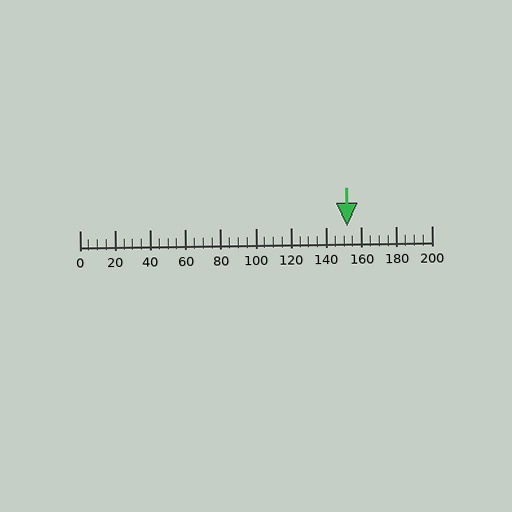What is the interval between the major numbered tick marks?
The major tick marks are spaced 20 units apart.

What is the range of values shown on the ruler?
The ruler shows values from 0 to 200.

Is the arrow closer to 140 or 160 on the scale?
The arrow is closer to 160.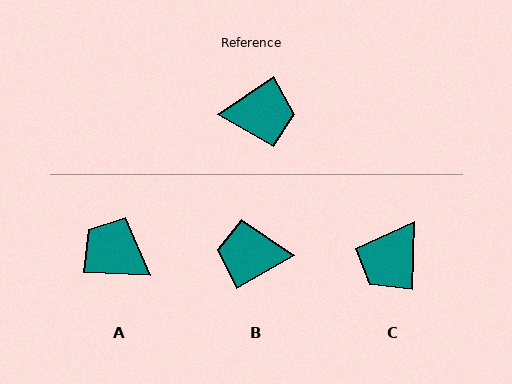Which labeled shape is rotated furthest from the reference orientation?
B, about 176 degrees away.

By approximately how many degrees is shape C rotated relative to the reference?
Approximately 126 degrees clockwise.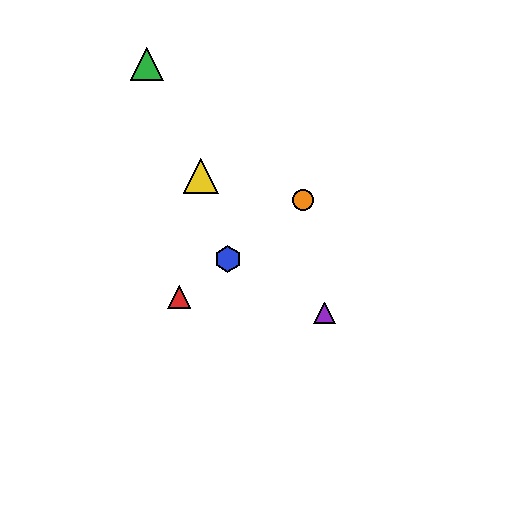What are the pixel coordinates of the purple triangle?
The purple triangle is at (324, 313).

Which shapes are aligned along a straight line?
The red triangle, the blue hexagon, the orange circle are aligned along a straight line.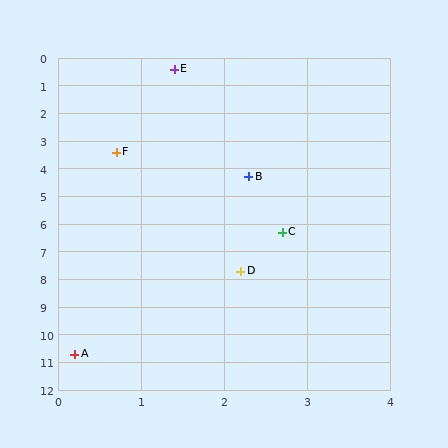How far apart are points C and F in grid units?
Points C and F are about 3.5 grid units apart.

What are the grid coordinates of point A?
Point A is at approximately (0.2, 10.7).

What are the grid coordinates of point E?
Point E is at approximately (1.4, 0.4).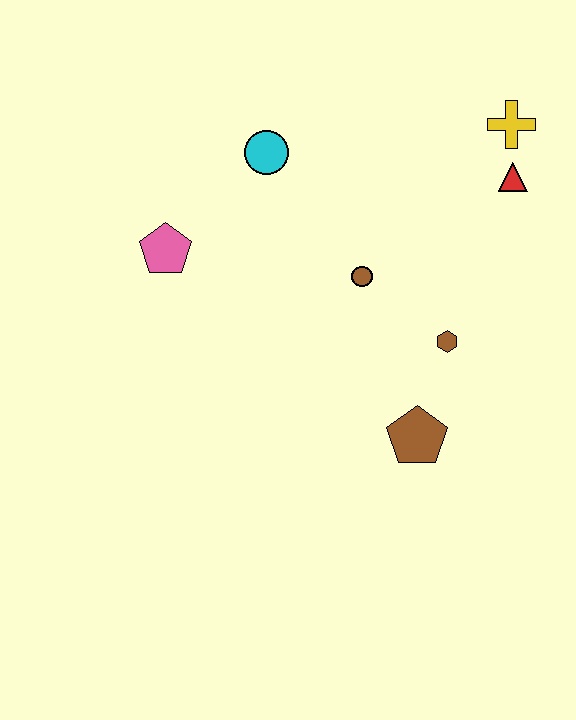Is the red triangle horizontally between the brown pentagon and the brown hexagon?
No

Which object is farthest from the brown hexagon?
The pink pentagon is farthest from the brown hexagon.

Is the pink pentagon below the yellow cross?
Yes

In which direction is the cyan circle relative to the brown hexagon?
The cyan circle is above the brown hexagon.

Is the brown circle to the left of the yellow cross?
Yes